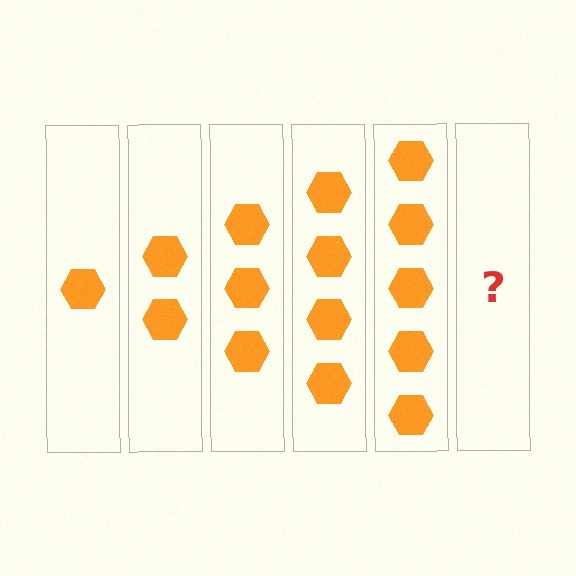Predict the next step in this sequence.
The next step is 6 hexagons.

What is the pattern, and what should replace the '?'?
The pattern is that each step adds one more hexagon. The '?' should be 6 hexagons.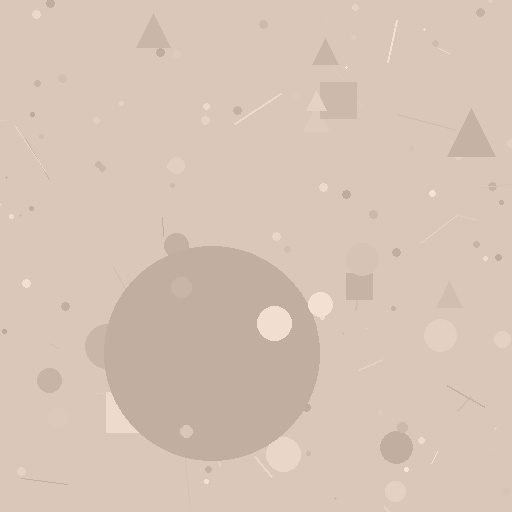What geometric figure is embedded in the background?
A circle is embedded in the background.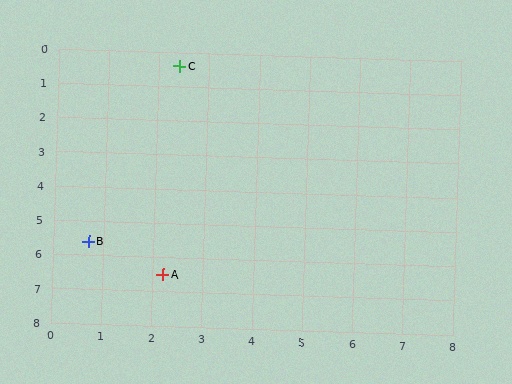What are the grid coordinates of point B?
Point B is at approximately (0.7, 5.6).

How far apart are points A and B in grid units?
Points A and B are about 1.7 grid units apart.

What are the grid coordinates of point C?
Point C is at approximately (2.4, 0.4).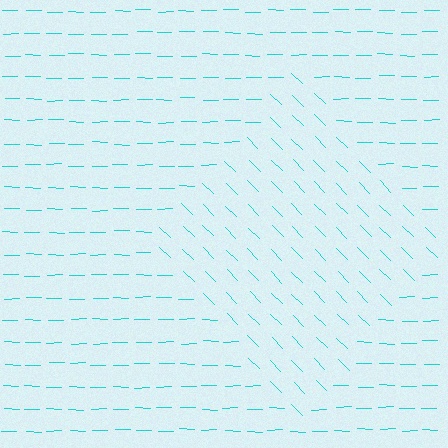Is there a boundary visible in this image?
Yes, there is a texture boundary formed by a change in line orientation.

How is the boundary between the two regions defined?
The boundary is defined purely by a change in line orientation (approximately 45 degrees difference). All lines are the same color and thickness.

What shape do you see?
I see a diamond.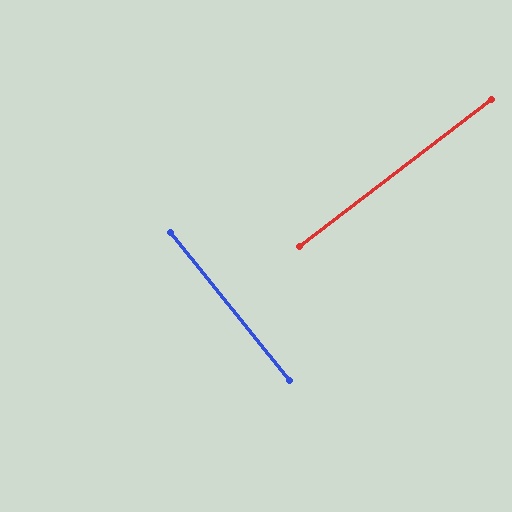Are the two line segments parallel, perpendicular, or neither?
Perpendicular — they meet at approximately 89°.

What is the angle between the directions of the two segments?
Approximately 89 degrees.